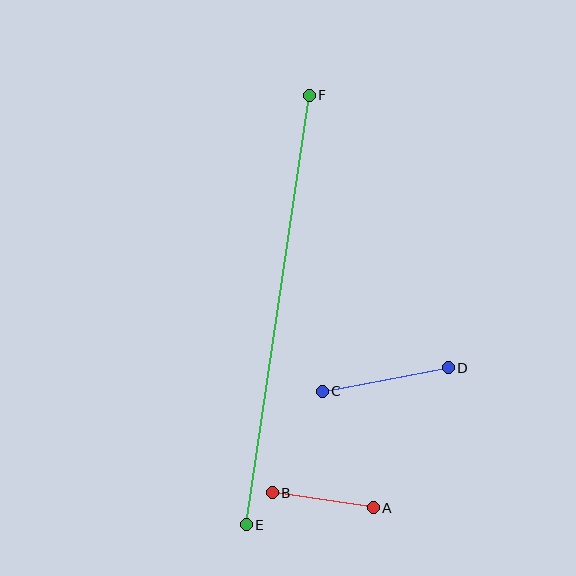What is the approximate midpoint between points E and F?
The midpoint is at approximately (278, 310) pixels.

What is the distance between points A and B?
The distance is approximately 102 pixels.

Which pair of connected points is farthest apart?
Points E and F are farthest apart.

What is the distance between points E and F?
The distance is approximately 434 pixels.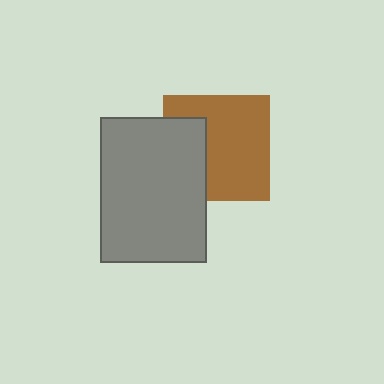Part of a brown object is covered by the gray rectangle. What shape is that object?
It is a square.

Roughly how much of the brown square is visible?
Most of it is visible (roughly 67%).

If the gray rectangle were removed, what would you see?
You would see the complete brown square.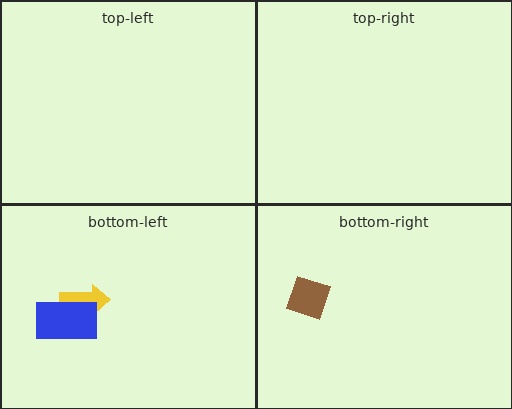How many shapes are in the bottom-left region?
2.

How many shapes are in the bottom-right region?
1.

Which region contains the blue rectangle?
The bottom-left region.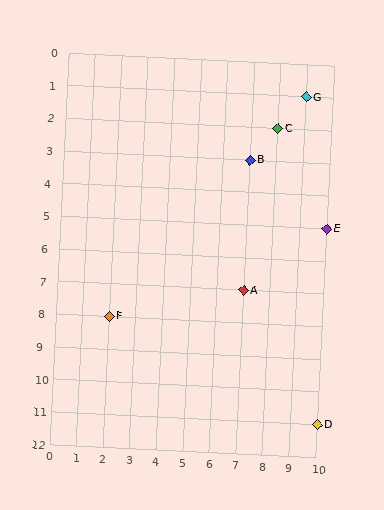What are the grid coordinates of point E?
Point E is at grid coordinates (10, 5).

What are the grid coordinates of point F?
Point F is at grid coordinates (2, 8).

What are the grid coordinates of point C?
Point C is at grid coordinates (8, 2).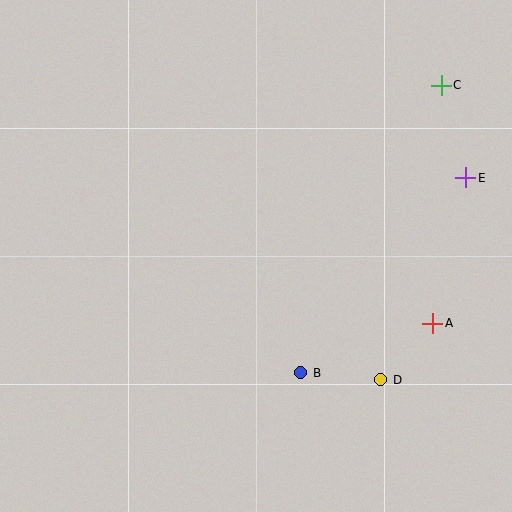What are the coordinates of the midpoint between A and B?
The midpoint between A and B is at (367, 348).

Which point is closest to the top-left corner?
Point C is closest to the top-left corner.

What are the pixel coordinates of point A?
Point A is at (433, 323).